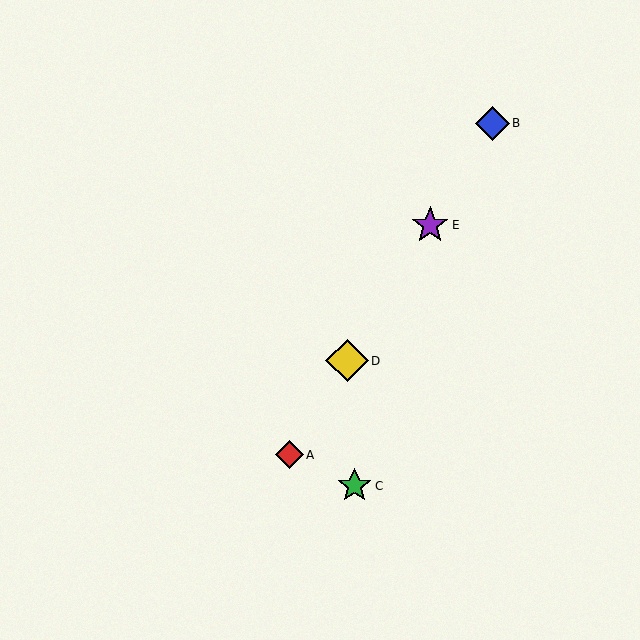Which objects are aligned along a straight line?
Objects A, B, D, E are aligned along a straight line.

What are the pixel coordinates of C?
Object C is at (355, 486).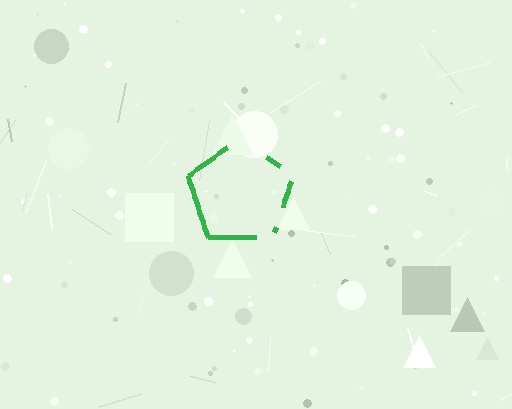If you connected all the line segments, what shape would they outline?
They would outline a pentagon.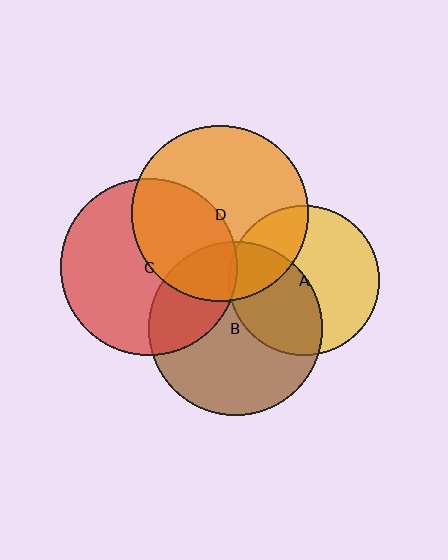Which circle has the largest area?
Circle C (red).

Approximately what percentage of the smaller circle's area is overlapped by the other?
Approximately 25%.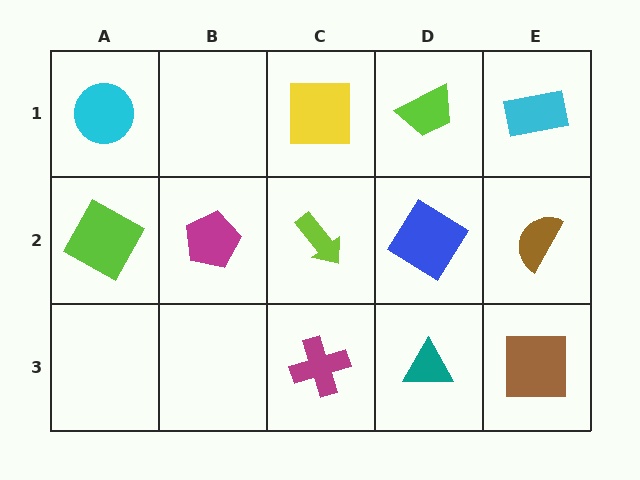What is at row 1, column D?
A lime trapezoid.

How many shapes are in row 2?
5 shapes.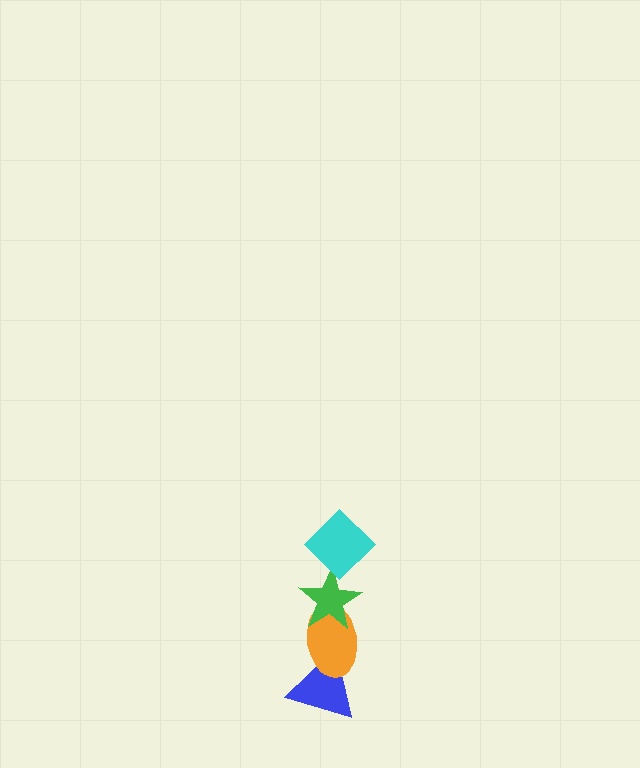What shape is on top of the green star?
The cyan diamond is on top of the green star.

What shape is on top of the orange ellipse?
The green star is on top of the orange ellipse.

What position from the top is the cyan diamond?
The cyan diamond is 1st from the top.